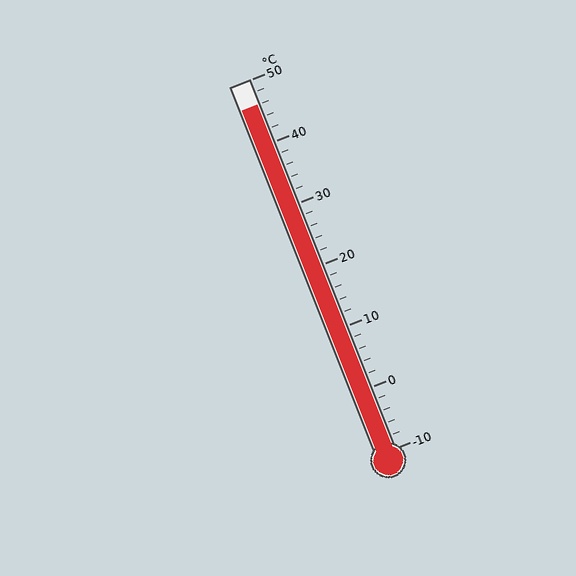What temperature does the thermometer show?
The thermometer shows approximately 46°C.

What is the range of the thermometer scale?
The thermometer scale ranges from -10°C to 50°C.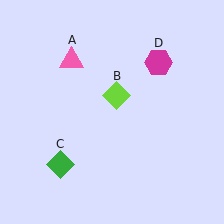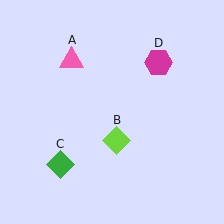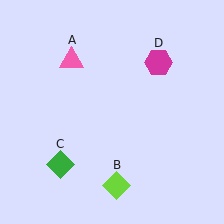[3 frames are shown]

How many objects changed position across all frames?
1 object changed position: lime diamond (object B).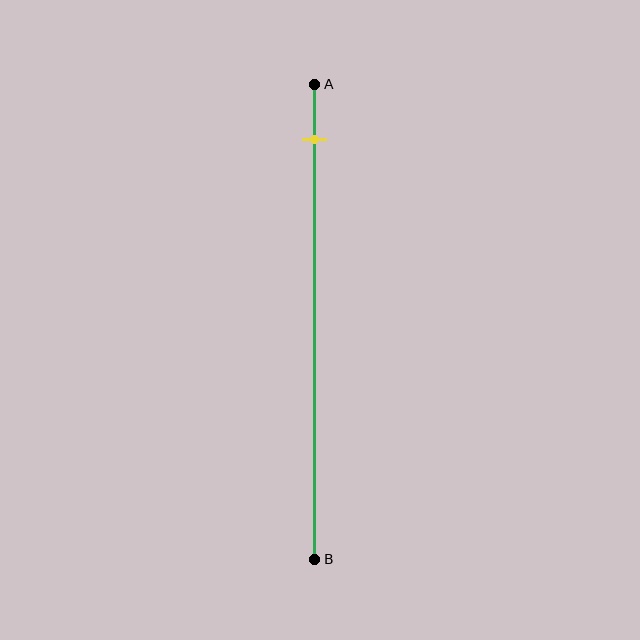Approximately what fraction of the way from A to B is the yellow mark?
The yellow mark is approximately 10% of the way from A to B.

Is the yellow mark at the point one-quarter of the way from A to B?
No, the mark is at about 10% from A, not at the 25% one-quarter point.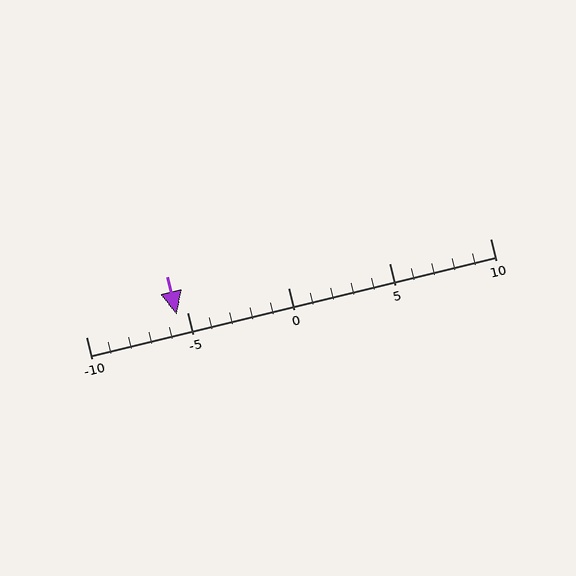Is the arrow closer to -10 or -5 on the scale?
The arrow is closer to -5.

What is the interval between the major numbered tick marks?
The major tick marks are spaced 5 units apart.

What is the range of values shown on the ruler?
The ruler shows values from -10 to 10.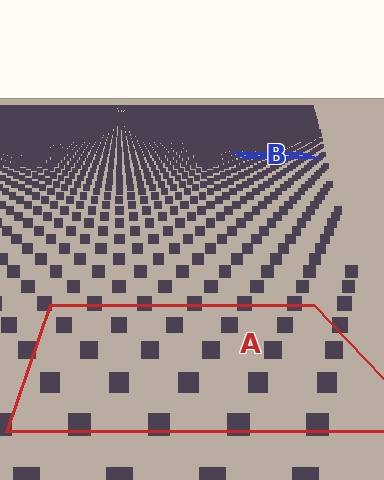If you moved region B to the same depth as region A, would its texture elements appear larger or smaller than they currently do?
They would appear larger. At a closer depth, the same texture elements are projected at a bigger on-screen size.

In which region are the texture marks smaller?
The texture marks are smaller in region B, because it is farther away.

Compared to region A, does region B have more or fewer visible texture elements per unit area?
Region B has more texture elements per unit area — they are packed more densely because it is farther away.